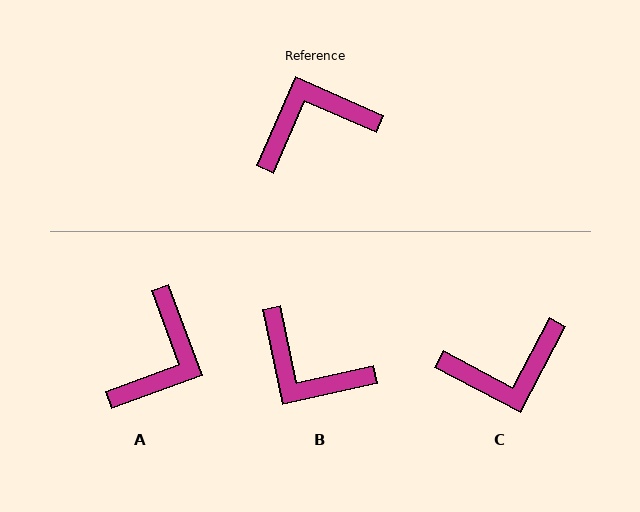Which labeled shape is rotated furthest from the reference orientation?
C, about 176 degrees away.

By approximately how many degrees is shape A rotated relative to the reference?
Approximately 136 degrees clockwise.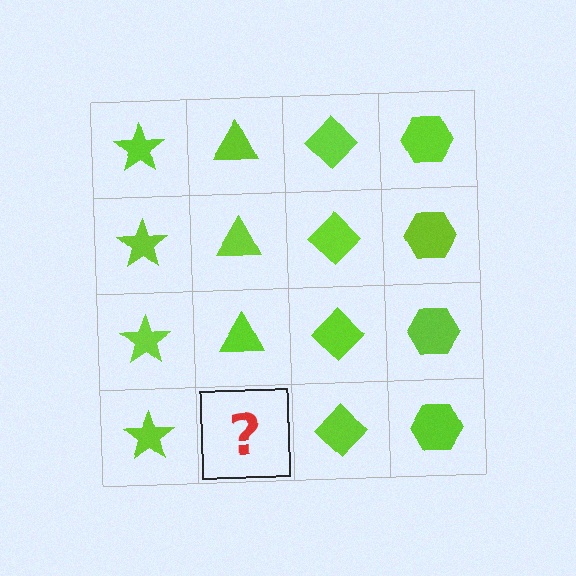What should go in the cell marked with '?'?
The missing cell should contain a lime triangle.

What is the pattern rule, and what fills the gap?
The rule is that each column has a consistent shape. The gap should be filled with a lime triangle.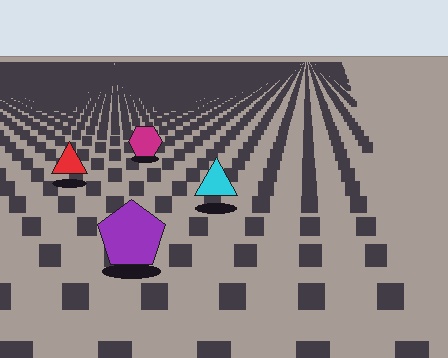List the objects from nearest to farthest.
From nearest to farthest: the purple pentagon, the cyan triangle, the red triangle, the magenta hexagon.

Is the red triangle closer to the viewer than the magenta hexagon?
Yes. The red triangle is closer — you can tell from the texture gradient: the ground texture is coarser near it.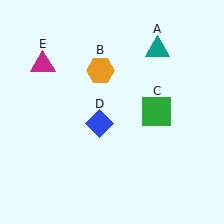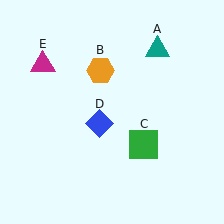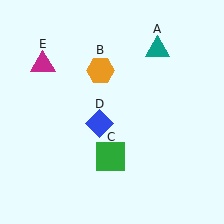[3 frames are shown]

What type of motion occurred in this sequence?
The green square (object C) rotated clockwise around the center of the scene.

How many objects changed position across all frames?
1 object changed position: green square (object C).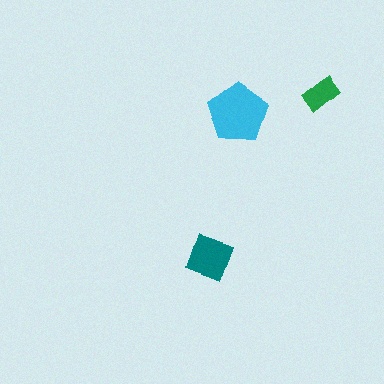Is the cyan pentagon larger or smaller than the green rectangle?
Larger.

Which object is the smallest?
The green rectangle.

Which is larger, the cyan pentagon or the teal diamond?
The cyan pentagon.